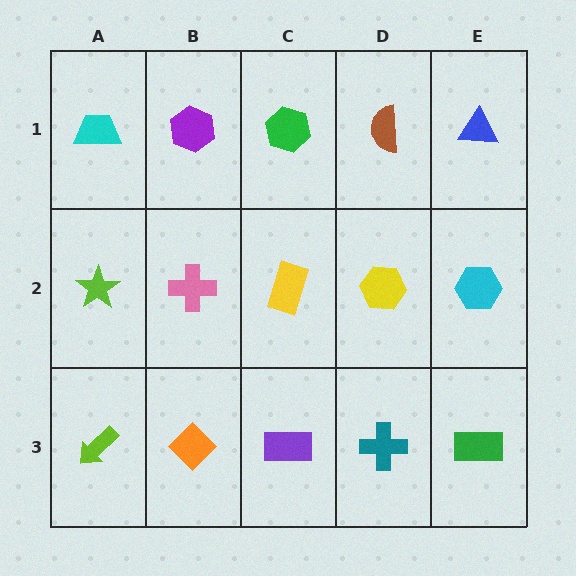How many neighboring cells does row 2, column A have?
3.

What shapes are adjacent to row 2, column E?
A blue triangle (row 1, column E), a green rectangle (row 3, column E), a yellow hexagon (row 2, column D).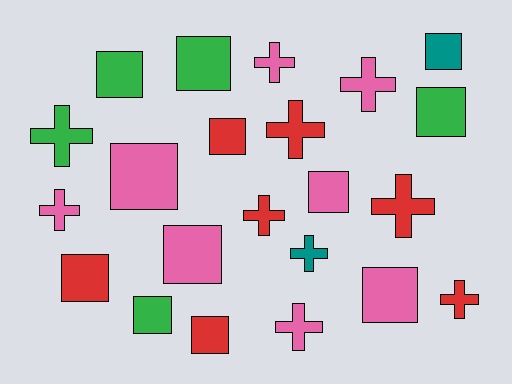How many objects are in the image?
There are 22 objects.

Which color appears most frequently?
Pink, with 8 objects.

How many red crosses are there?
There are 4 red crosses.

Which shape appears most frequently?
Square, with 12 objects.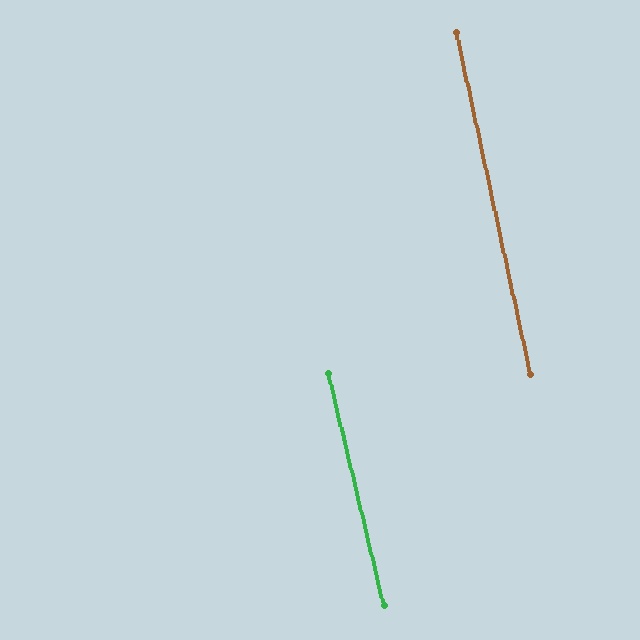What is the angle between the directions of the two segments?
Approximately 1 degree.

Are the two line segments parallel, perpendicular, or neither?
Parallel — their directions differ by only 1.4°.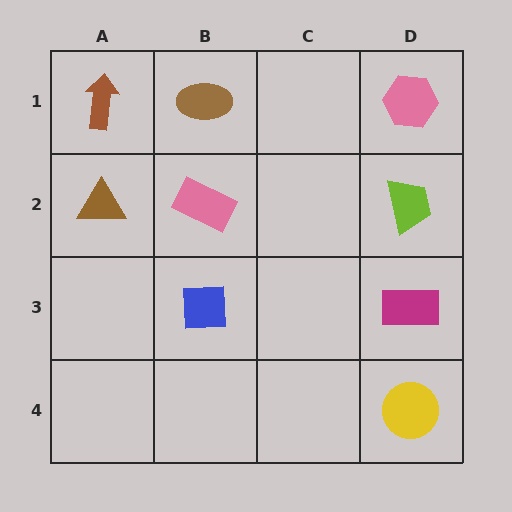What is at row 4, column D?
A yellow circle.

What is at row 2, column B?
A pink rectangle.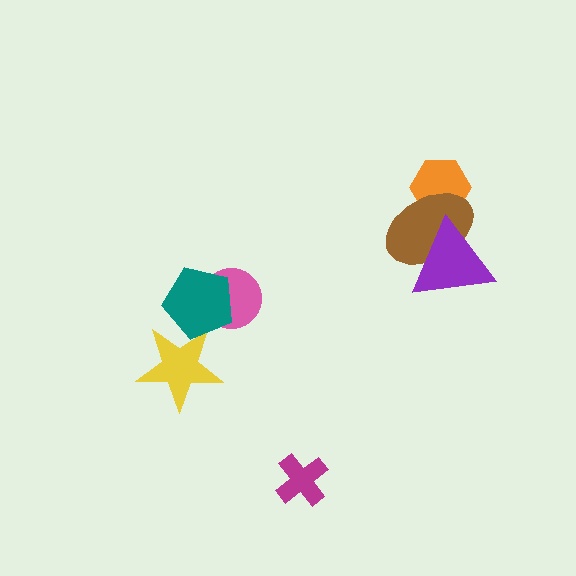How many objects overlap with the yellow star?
1 object overlaps with the yellow star.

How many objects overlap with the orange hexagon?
1 object overlaps with the orange hexagon.